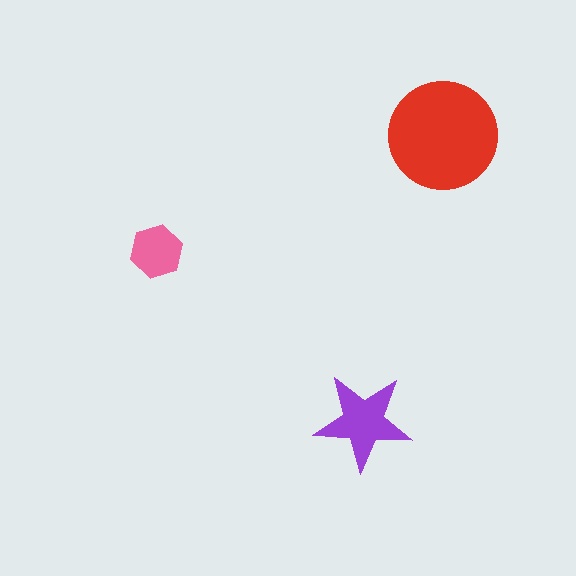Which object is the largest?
The red circle.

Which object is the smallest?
The pink hexagon.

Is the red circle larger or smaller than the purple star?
Larger.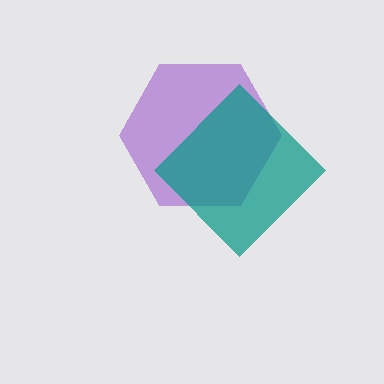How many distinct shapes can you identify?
There are 2 distinct shapes: a purple hexagon, a teal diamond.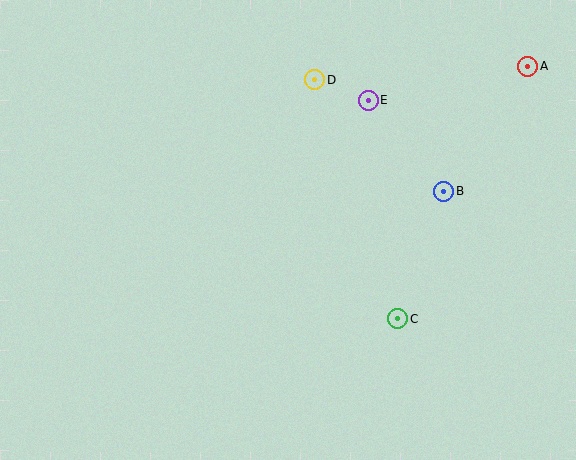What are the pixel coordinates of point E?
Point E is at (368, 100).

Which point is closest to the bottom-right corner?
Point C is closest to the bottom-right corner.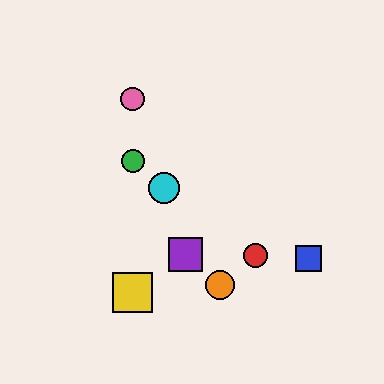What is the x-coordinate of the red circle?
The red circle is at x≈256.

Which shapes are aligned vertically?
The green circle, the yellow square, the pink circle are aligned vertically.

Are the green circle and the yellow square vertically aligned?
Yes, both are at x≈133.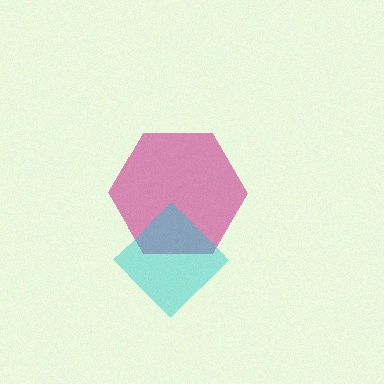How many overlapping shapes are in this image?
There are 2 overlapping shapes in the image.